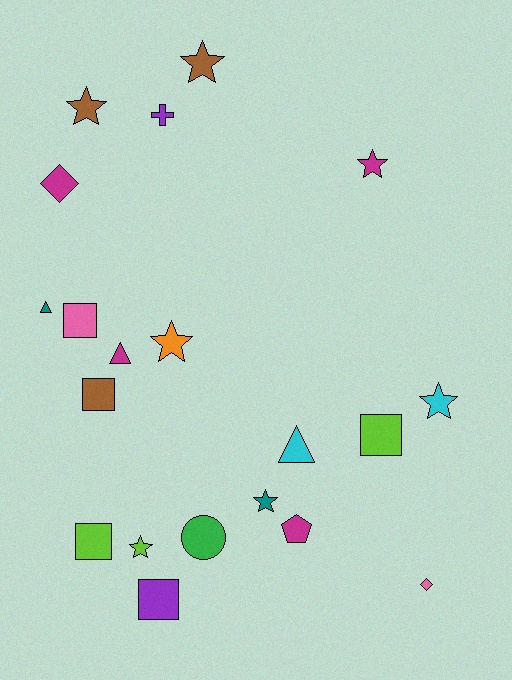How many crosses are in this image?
There is 1 cross.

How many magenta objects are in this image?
There are 4 magenta objects.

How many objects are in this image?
There are 20 objects.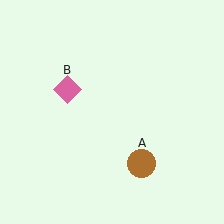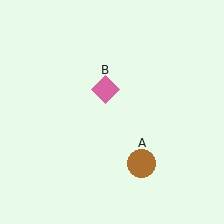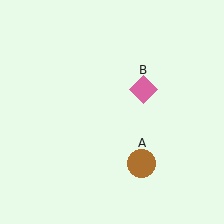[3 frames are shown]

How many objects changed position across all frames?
1 object changed position: pink diamond (object B).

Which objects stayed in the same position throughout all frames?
Brown circle (object A) remained stationary.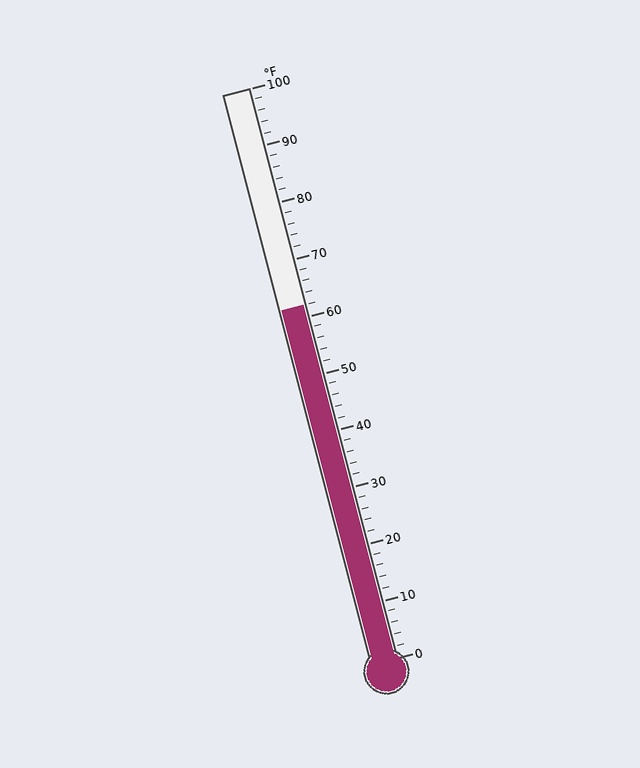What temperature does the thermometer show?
The thermometer shows approximately 62°F.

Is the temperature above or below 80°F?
The temperature is below 80°F.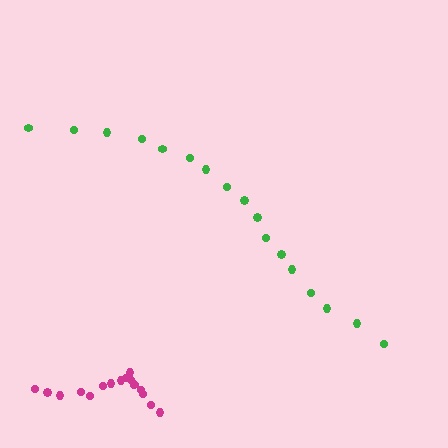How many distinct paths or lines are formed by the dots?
There are 2 distinct paths.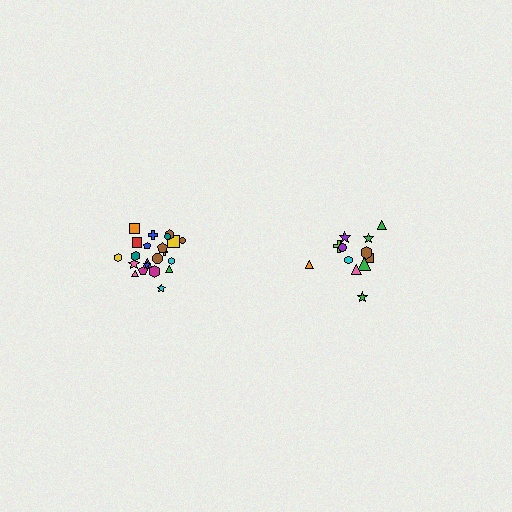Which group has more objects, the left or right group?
The left group.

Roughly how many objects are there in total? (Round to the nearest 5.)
Roughly 35 objects in total.